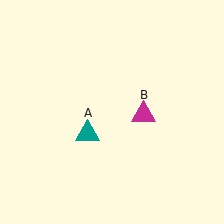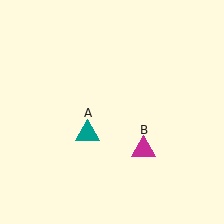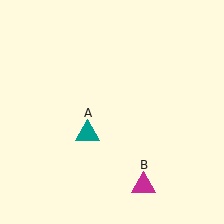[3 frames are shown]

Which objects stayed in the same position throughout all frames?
Teal triangle (object A) remained stationary.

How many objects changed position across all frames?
1 object changed position: magenta triangle (object B).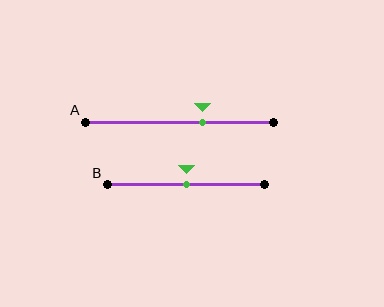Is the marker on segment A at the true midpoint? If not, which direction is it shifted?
No, the marker on segment A is shifted to the right by about 12% of the segment length.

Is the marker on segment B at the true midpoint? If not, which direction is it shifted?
Yes, the marker on segment B is at the true midpoint.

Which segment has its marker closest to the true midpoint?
Segment B has its marker closest to the true midpoint.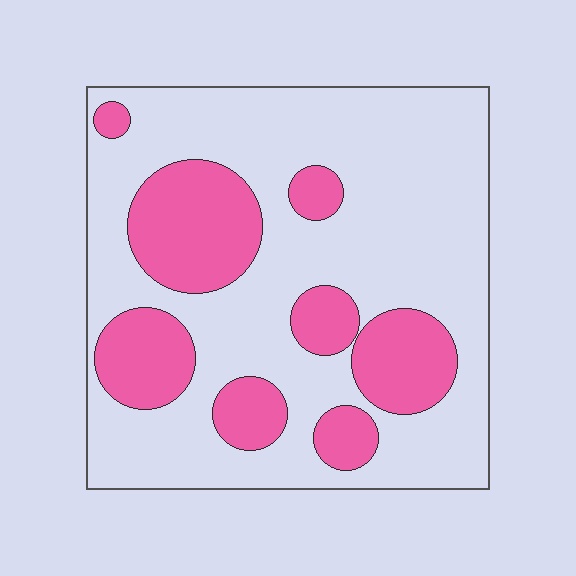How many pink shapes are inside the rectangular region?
8.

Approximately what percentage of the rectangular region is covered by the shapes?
Approximately 30%.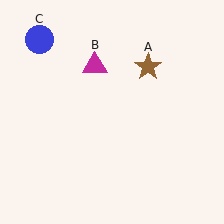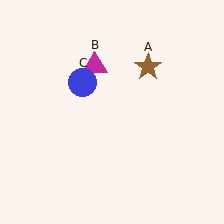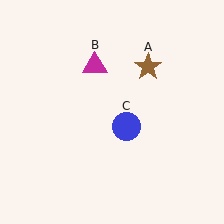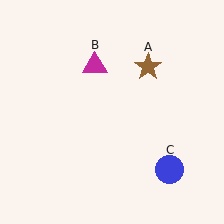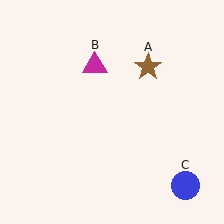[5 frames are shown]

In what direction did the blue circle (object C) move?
The blue circle (object C) moved down and to the right.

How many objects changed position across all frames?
1 object changed position: blue circle (object C).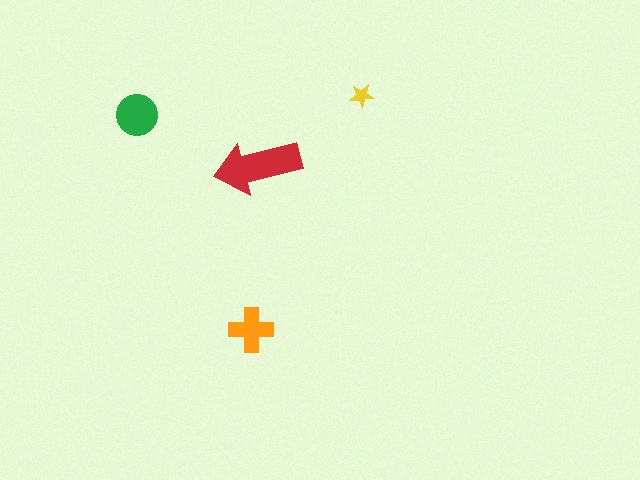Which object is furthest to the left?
The green circle is leftmost.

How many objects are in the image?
There are 4 objects in the image.